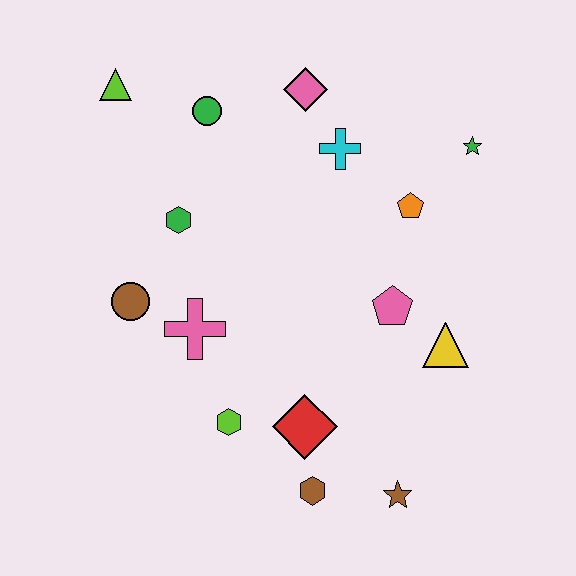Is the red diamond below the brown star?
No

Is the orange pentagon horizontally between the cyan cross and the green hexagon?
No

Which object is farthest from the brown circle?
The green star is farthest from the brown circle.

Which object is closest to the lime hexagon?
The red diamond is closest to the lime hexagon.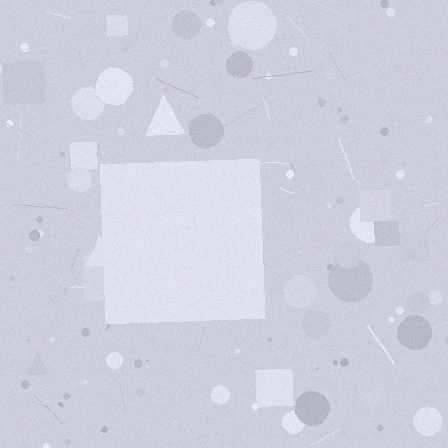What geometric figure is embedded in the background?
A square is embedded in the background.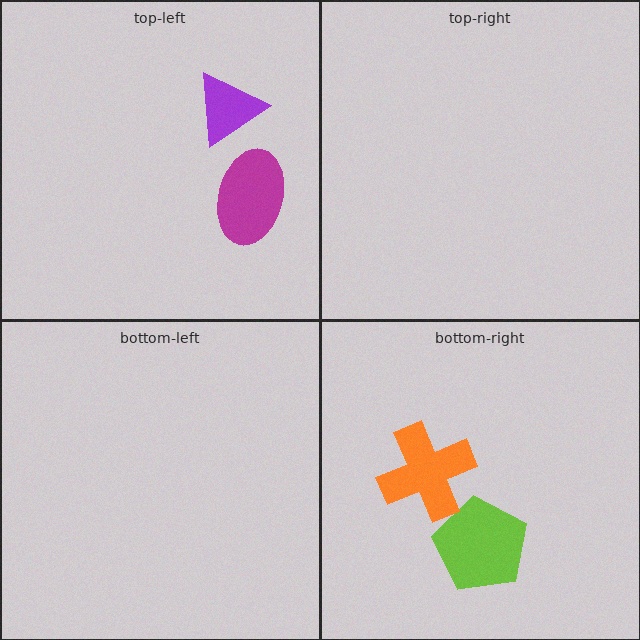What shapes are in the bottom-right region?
The lime pentagon, the orange cross.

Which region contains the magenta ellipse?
The top-left region.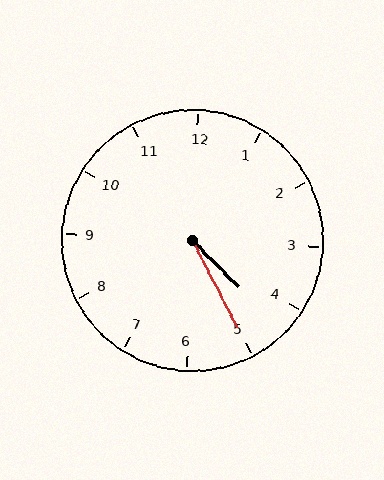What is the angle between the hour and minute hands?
Approximately 18 degrees.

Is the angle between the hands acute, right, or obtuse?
It is acute.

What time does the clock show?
4:25.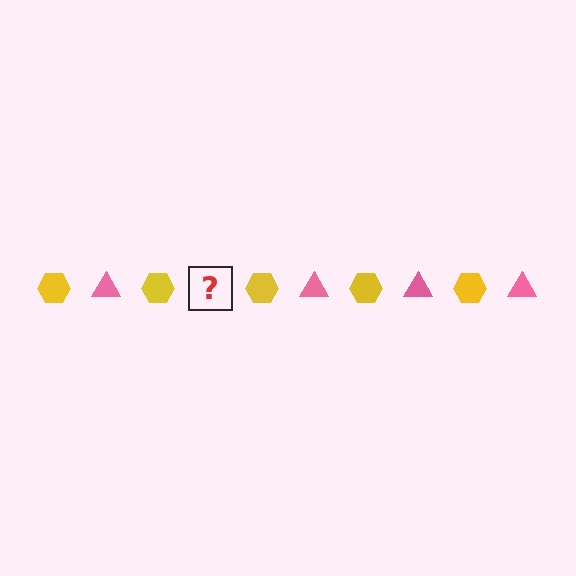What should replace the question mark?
The question mark should be replaced with a pink triangle.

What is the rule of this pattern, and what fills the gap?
The rule is that the pattern alternates between yellow hexagon and pink triangle. The gap should be filled with a pink triangle.